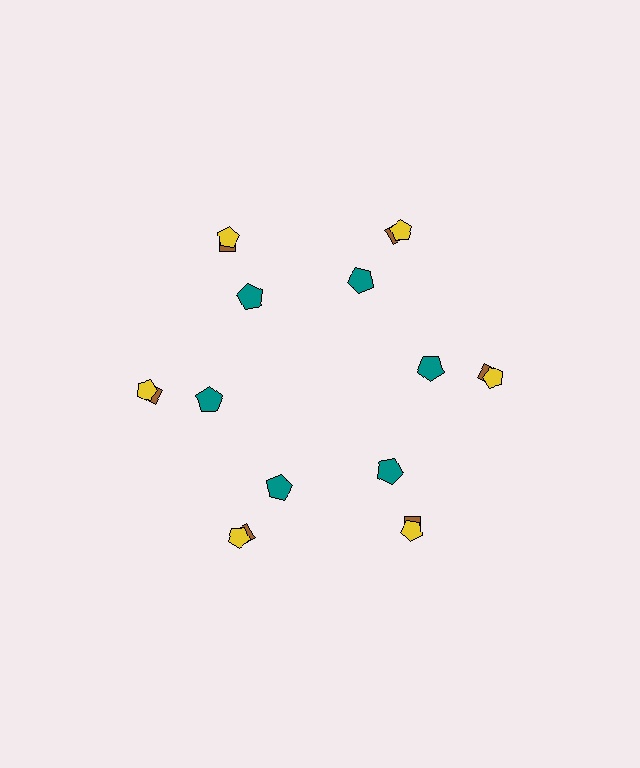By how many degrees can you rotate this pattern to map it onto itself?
The pattern maps onto itself every 60 degrees of rotation.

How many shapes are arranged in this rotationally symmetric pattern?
There are 18 shapes, arranged in 6 groups of 3.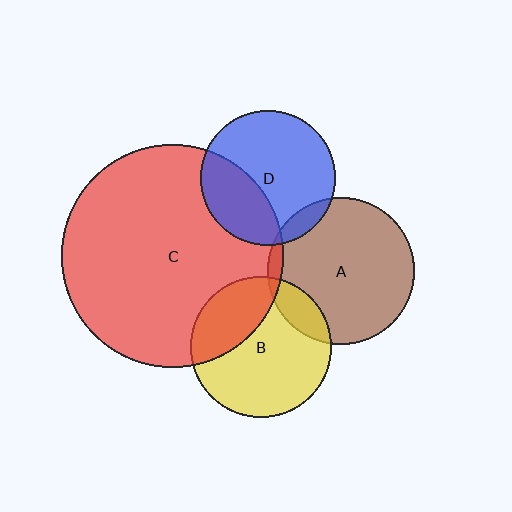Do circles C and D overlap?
Yes.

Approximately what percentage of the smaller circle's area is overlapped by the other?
Approximately 35%.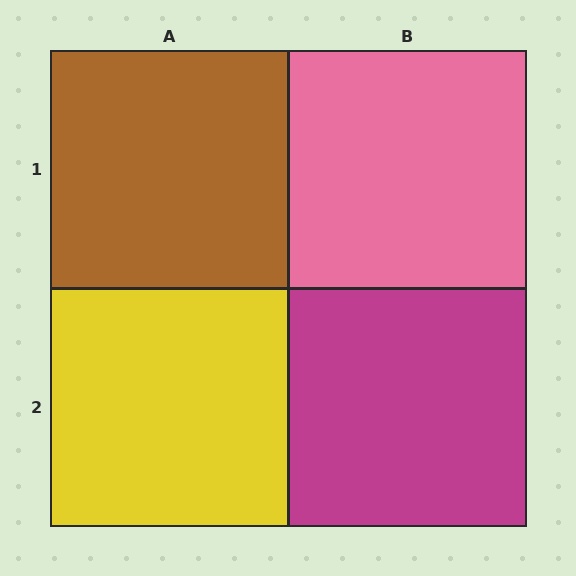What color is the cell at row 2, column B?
Magenta.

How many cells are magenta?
1 cell is magenta.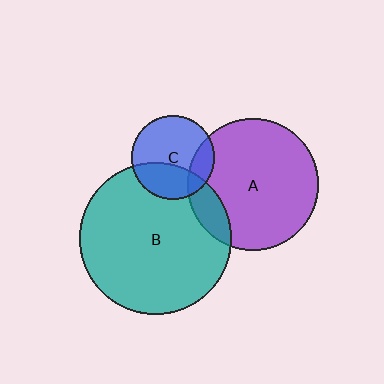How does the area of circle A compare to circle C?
Approximately 2.5 times.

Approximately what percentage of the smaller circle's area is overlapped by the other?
Approximately 20%.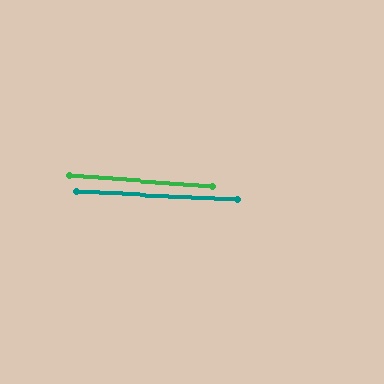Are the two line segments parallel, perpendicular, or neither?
Parallel — their directions differ by only 1.7°.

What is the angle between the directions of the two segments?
Approximately 2 degrees.